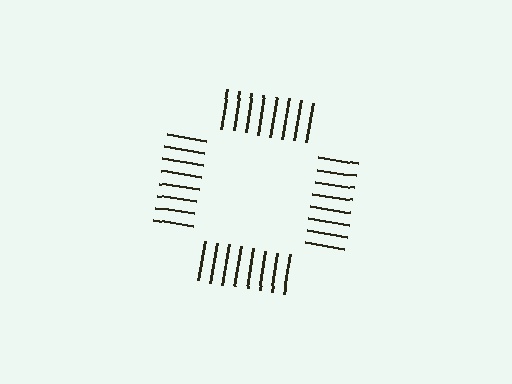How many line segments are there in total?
32 — 8 along each of the 4 edges.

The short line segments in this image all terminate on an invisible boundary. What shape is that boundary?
An illusory square — the line segments terminate on its edges but no continuous stroke is drawn.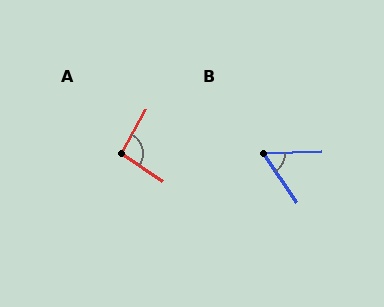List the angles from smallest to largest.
B (58°), A (95°).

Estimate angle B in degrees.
Approximately 58 degrees.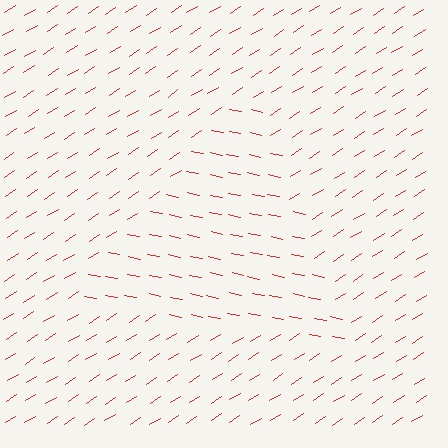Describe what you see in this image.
The image is filled with small red line segments. A triangle region in the image has lines oriented differently from the surrounding lines, creating a visible texture boundary.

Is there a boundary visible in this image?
Yes, there is a texture boundary formed by a change in line orientation.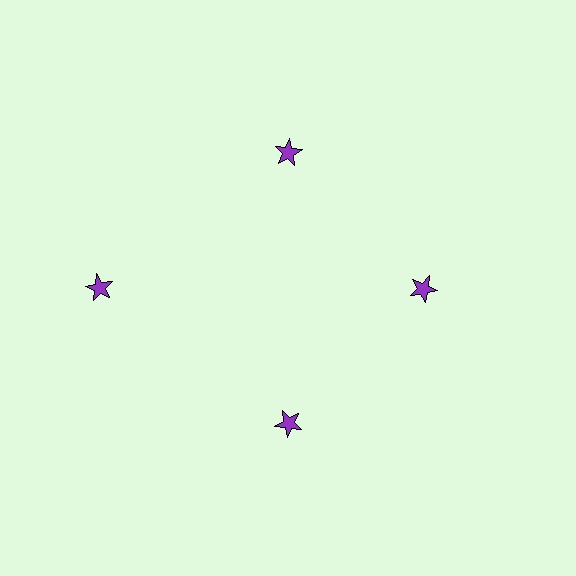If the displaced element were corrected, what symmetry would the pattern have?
It would have 4-fold rotational symmetry — the pattern would map onto itself every 90 degrees.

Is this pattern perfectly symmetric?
No. The 4 purple stars are arranged in a ring, but one element near the 9 o'clock position is pushed outward from the center, breaking the 4-fold rotational symmetry.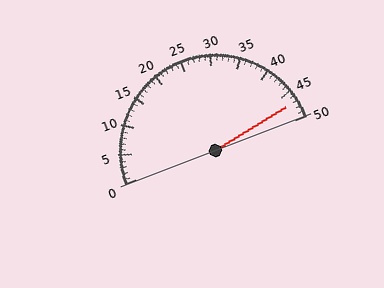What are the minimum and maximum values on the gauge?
The gauge ranges from 0 to 50.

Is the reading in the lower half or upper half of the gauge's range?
The reading is in the upper half of the range (0 to 50).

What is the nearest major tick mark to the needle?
The nearest major tick mark is 45.